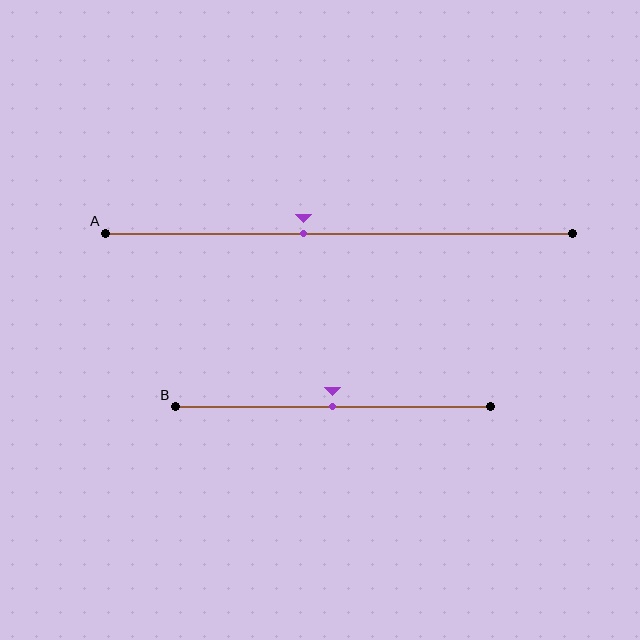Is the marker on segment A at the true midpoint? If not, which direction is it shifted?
No, the marker on segment A is shifted to the left by about 8% of the segment length.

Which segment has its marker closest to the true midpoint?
Segment B has its marker closest to the true midpoint.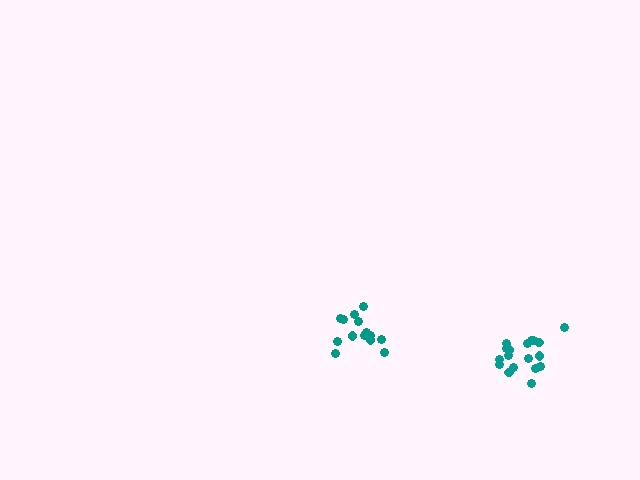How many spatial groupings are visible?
There are 2 spatial groupings.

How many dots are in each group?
Group 1: 14 dots, Group 2: 18 dots (32 total).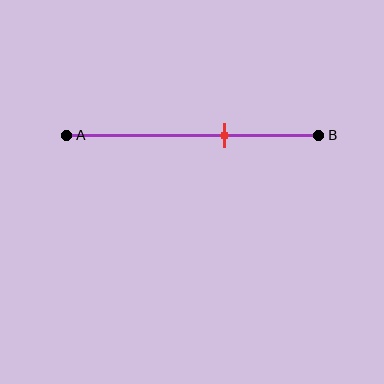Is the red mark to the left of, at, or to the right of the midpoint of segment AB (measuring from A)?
The red mark is to the right of the midpoint of segment AB.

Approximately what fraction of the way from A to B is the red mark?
The red mark is approximately 65% of the way from A to B.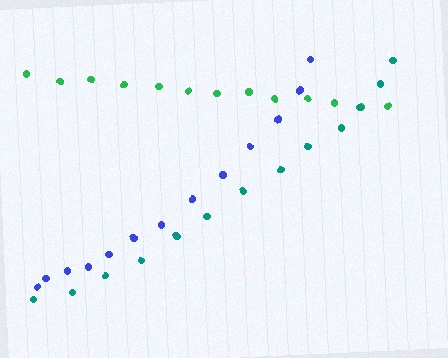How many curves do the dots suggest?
There are 3 distinct paths.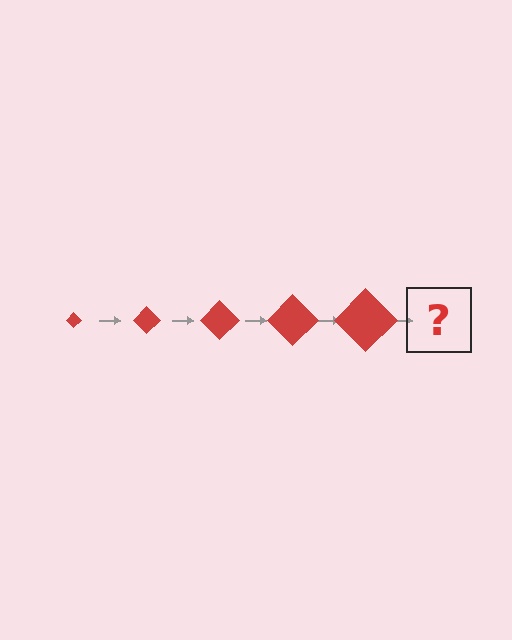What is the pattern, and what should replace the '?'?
The pattern is that the diamond gets progressively larger each step. The '?' should be a red diamond, larger than the previous one.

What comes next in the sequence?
The next element should be a red diamond, larger than the previous one.